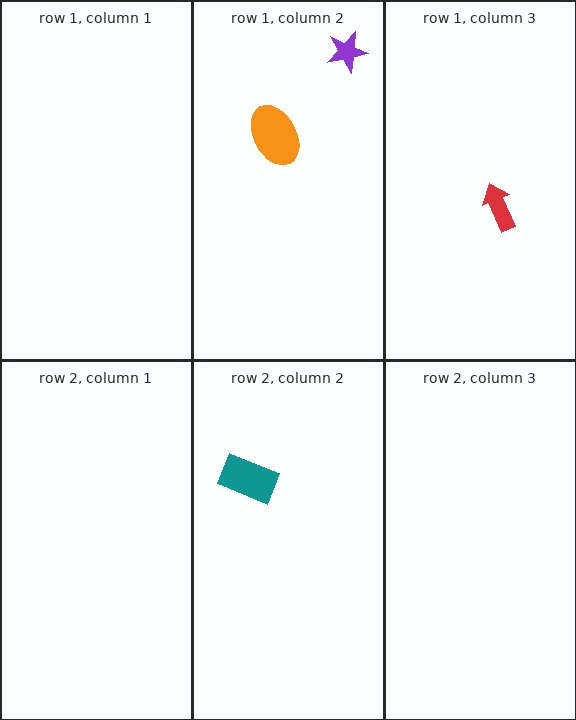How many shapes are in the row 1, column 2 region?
2.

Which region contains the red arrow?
The row 1, column 3 region.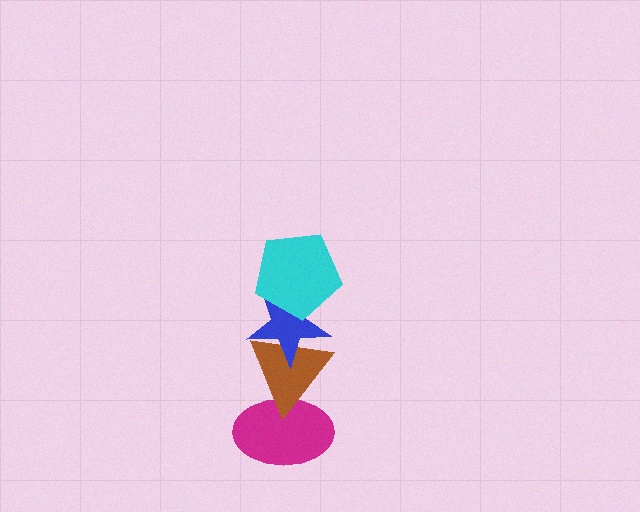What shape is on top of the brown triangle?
The blue star is on top of the brown triangle.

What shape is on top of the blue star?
The cyan pentagon is on top of the blue star.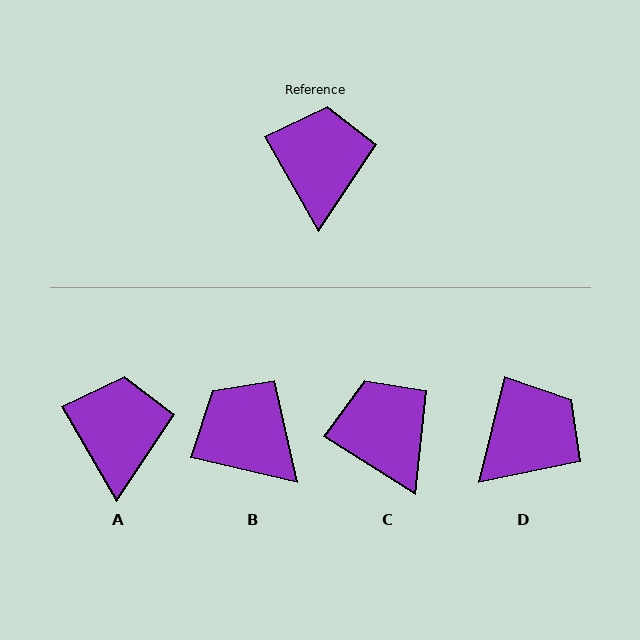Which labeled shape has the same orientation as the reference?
A.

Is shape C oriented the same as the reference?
No, it is off by about 28 degrees.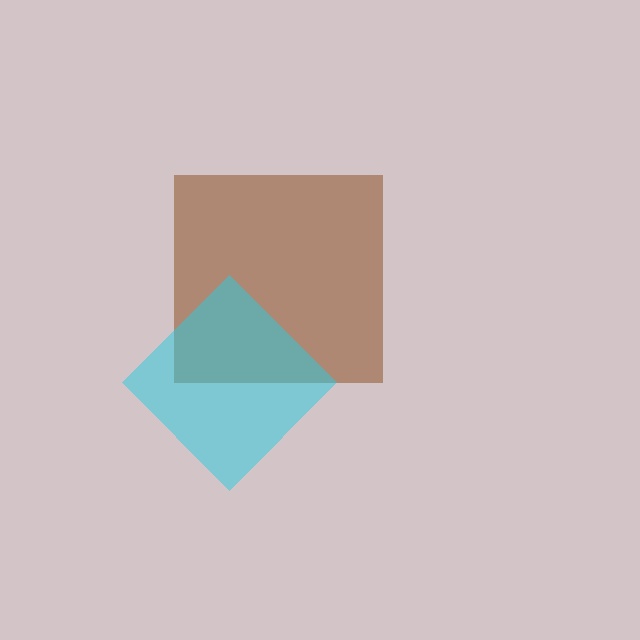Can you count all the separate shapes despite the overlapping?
Yes, there are 2 separate shapes.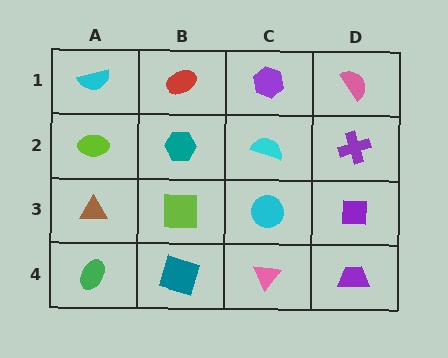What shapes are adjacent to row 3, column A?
A lime ellipse (row 2, column A), a green ellipse (row 4, column A), a lime square (row 3, column B).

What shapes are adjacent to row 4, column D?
A purple square (row 3, column D), a pink triangle (row 4, column C).